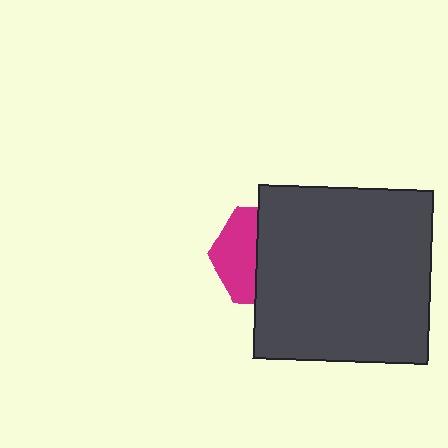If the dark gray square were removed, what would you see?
You would see the complete magenta hexagon.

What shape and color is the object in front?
The object in front is a dark gray square.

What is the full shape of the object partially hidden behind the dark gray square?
The partially hidden object is a magenta hexagon.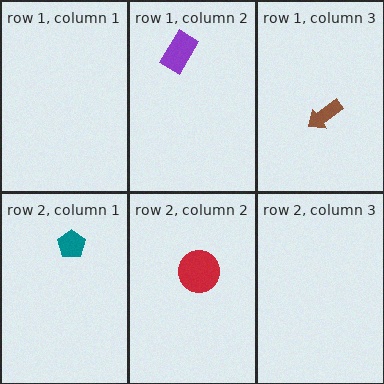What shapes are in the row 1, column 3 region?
The brown arrow.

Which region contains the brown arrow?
The row 1, column 3 region.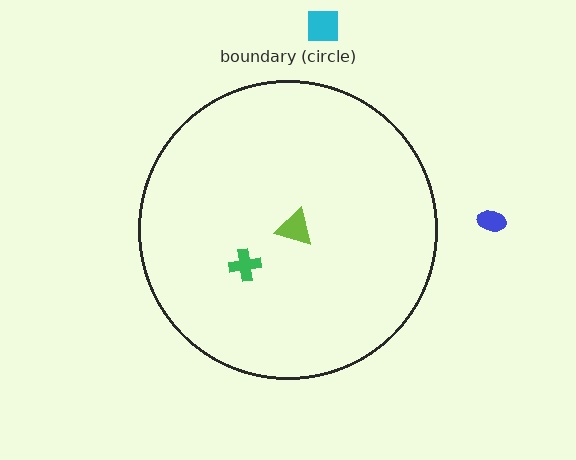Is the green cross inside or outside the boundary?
Inside.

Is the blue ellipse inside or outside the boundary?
Outside.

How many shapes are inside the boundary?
2 inside, 2 outside.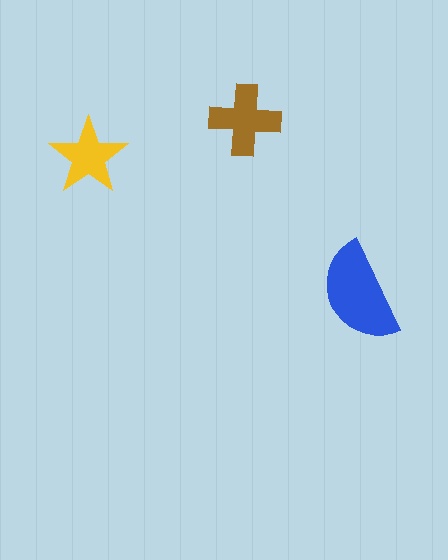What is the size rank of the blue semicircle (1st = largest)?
1st.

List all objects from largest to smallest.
The blue semicircle, the brown cross, the yellow star.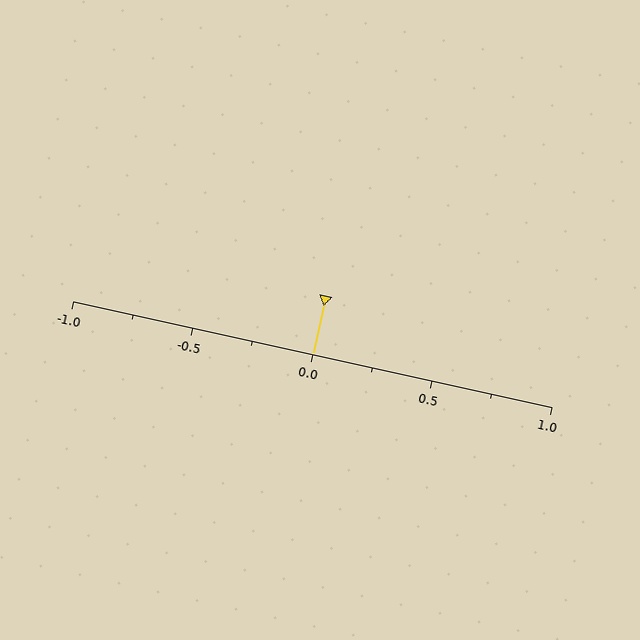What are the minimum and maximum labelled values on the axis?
The axis runs from -1.0 to 1.0.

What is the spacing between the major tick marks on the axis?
The major ticks are spaced 0.5 apart.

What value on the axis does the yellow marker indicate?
The marker indicates approximately 0.